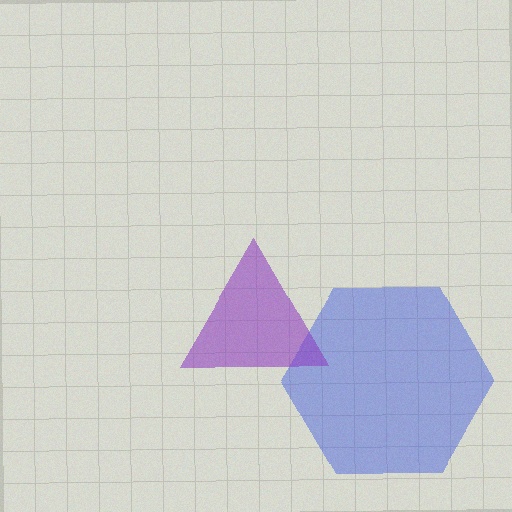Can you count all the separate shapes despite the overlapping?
Yes, there are 2 separate shapes.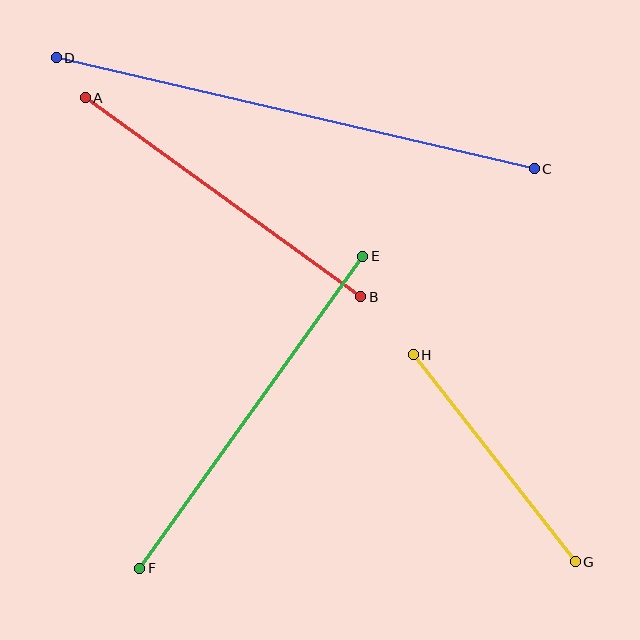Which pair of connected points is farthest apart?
Points C and D are farthest apart.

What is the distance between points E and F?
The distance is approximately 384 pixels.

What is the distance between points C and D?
The distance is approximately 491 pixels.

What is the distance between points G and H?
The distance is approximately 263 pixels.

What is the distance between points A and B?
The distance is approximately 340 pixels.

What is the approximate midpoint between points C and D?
The midpoint is at approximately (295, 113) pixels.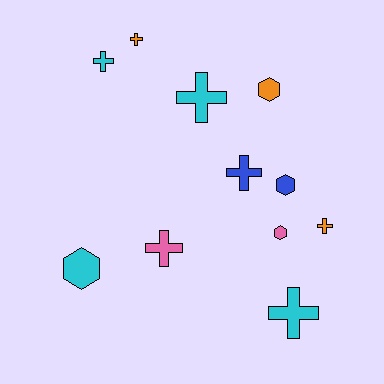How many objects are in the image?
There are 11 objects.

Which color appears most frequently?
Cyan, with 4 objects.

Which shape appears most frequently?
Cross, with 7 objects.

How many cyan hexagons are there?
There is 1 cyan hexagon.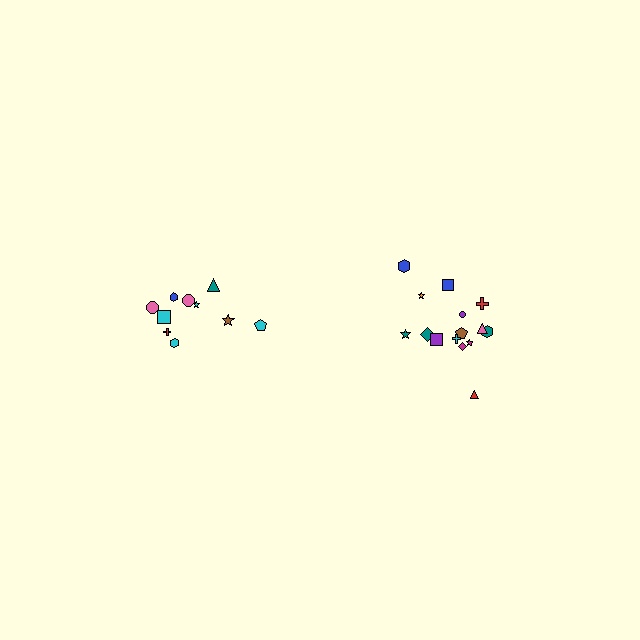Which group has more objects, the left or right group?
The right group.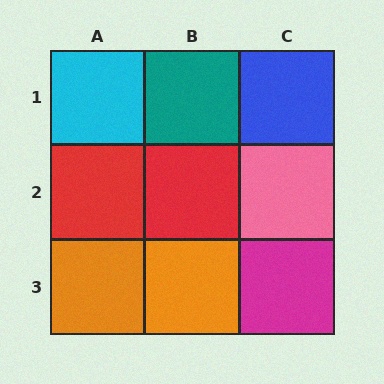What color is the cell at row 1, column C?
Blue.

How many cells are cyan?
1 cell is cyan.